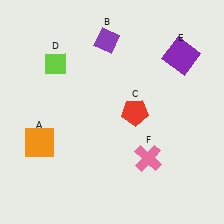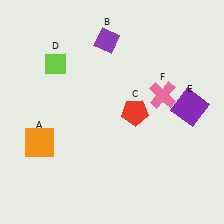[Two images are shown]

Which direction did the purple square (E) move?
The purple square (E) moved down.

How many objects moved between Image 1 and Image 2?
2 objects moved between the two images.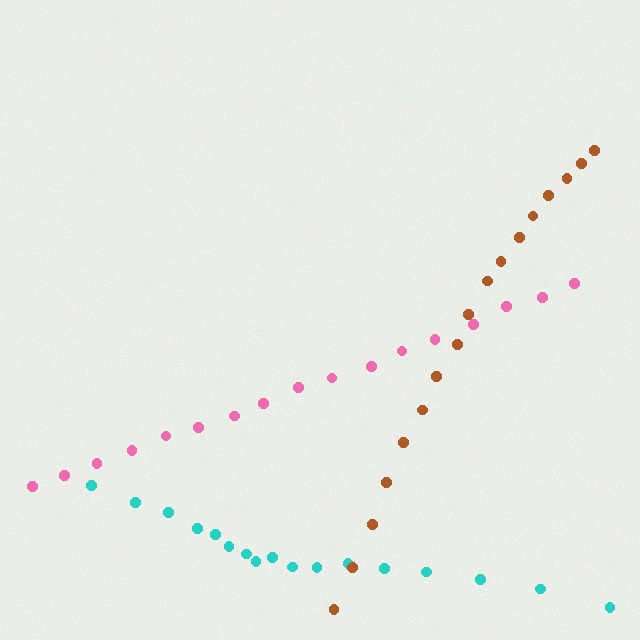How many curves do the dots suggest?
There are 3 distinct paths.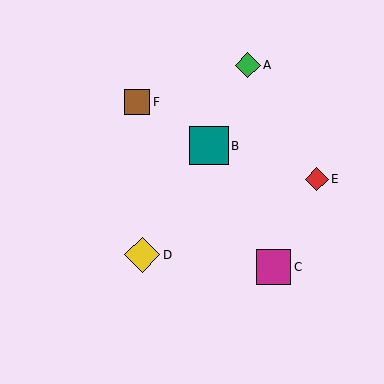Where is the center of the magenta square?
The center of the magenta square is at (274, 267).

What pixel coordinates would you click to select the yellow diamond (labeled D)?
Click at (142, 255) to select the yellow diamond D.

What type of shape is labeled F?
Shape F is a brown square.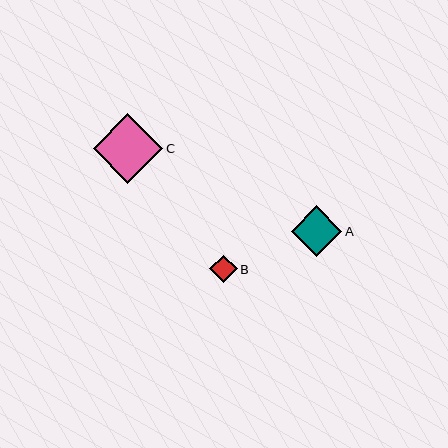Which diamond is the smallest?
Diamond B is the smallest with a size of approximately 27 pixels.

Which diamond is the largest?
Diamond C is the largest with a size of approximately 70 pixels.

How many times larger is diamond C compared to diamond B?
Diamond C is approximately 2.6 times the size of diamond B.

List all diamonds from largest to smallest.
From largest to smallest: C, A, B.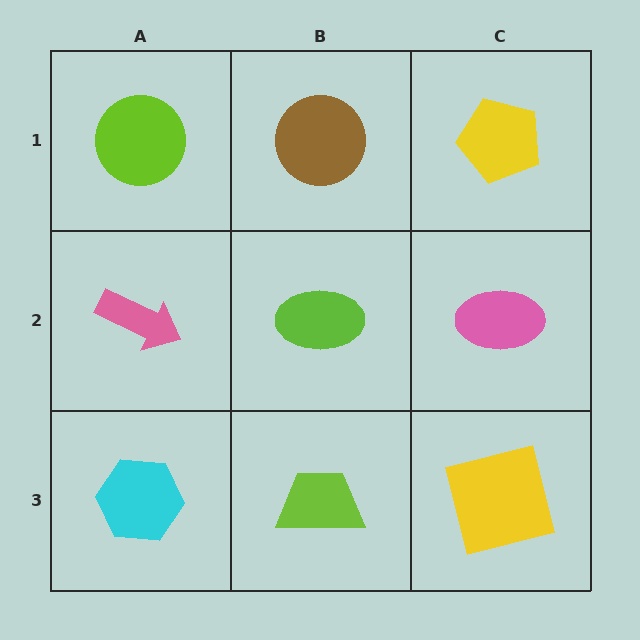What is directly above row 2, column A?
A lime circle.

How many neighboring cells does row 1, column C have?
2.